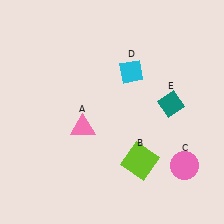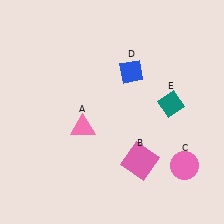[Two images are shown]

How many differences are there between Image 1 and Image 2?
There are 2 differences between the two images.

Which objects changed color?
B changed from lime to pink. D changed from cyan to blue.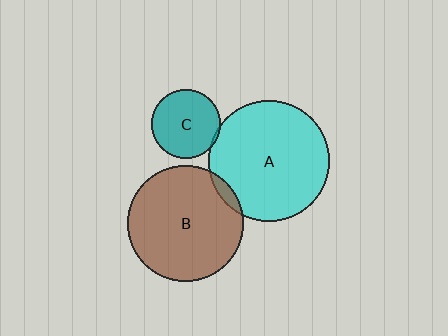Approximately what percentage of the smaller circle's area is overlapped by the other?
Approximately 5%.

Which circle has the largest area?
Circle A (cyan).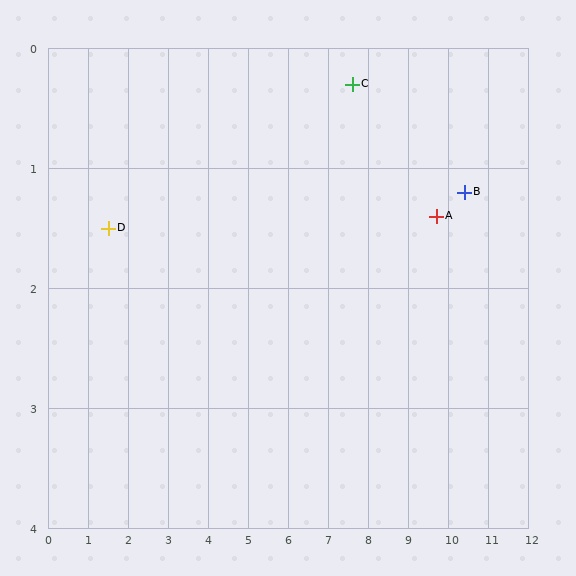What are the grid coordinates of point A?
Point A is at approximately (9.7, 1.4).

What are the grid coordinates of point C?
Point C is at approximately (7.6, 0.3).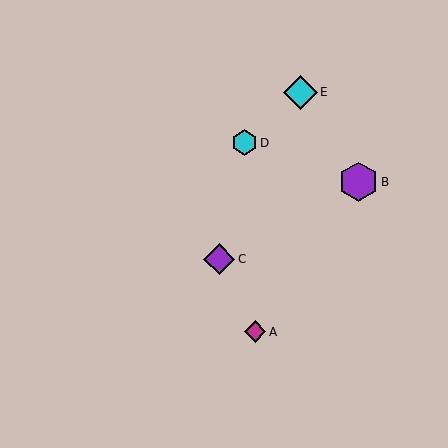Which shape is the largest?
The purple hexagon (labeled B) is the largest.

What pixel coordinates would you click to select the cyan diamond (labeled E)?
Click at (300, 92) to select the cyan diamond E.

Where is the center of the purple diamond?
The center of the purple diamond is at (219, 259).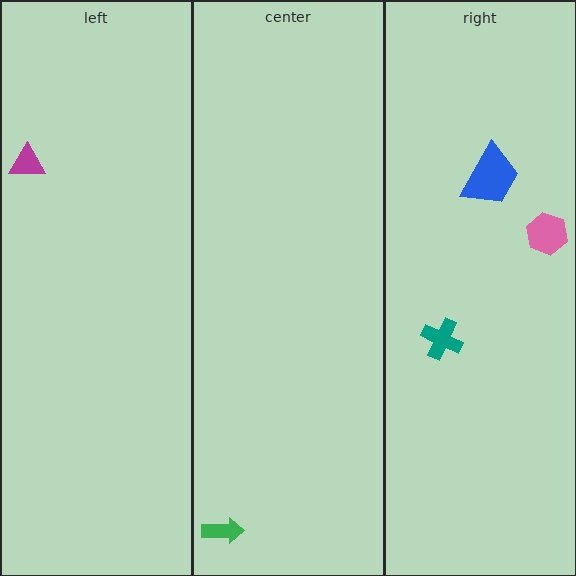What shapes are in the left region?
The magenta triangle.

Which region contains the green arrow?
The center region.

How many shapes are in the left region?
1.